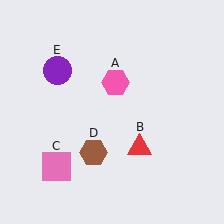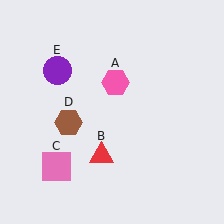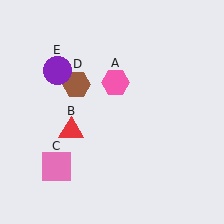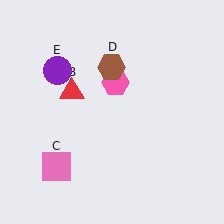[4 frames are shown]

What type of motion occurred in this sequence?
The red triangle (object B), brown hexagon (object D) rotated clockwise around the center of the scene.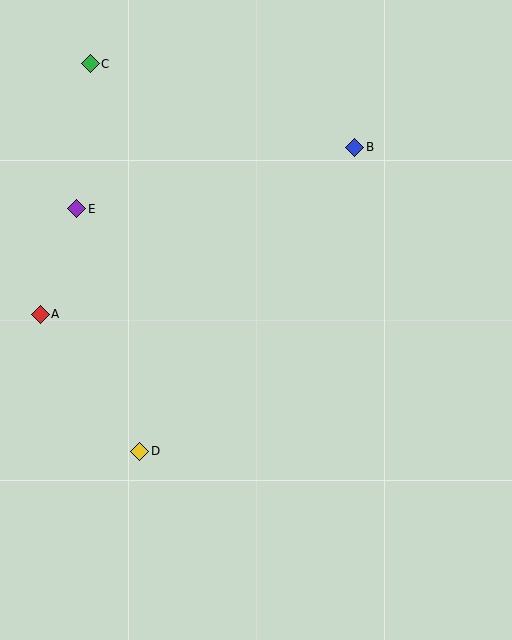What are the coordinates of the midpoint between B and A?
The midpoint between B and A is at (197, 231).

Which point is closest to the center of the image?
Point D at (140, 451) is closest to the center.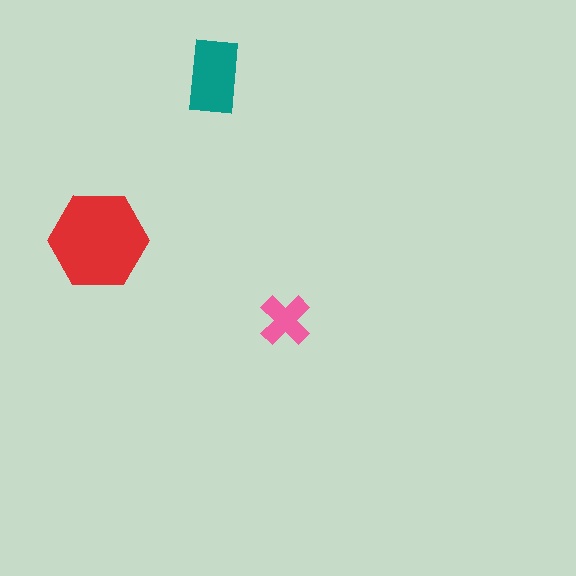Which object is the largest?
The red hexagon.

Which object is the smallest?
The pink cross.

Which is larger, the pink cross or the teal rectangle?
The teal rectangle.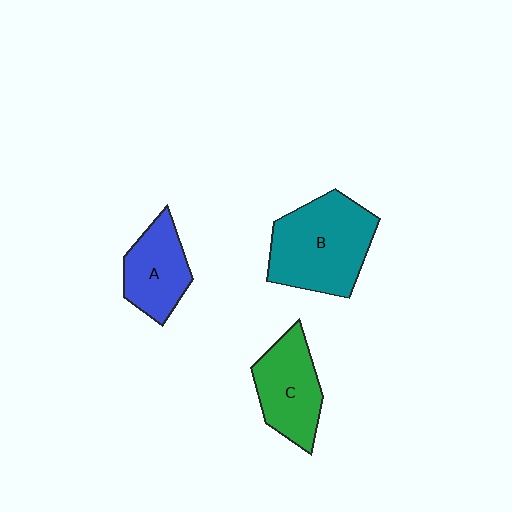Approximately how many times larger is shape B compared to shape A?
Approximately 1.6 times.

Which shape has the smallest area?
Shape A (blue).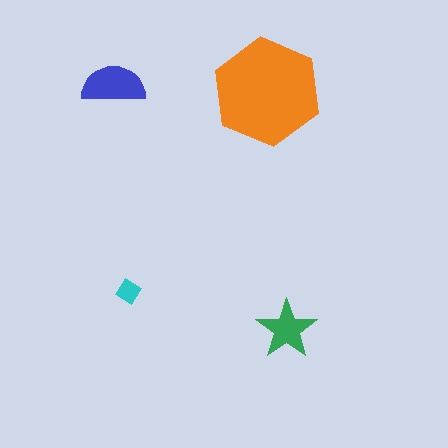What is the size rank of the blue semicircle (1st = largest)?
2nd.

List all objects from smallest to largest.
The cyan diamond, the green star, the blue semicircle, the orange hexagon.